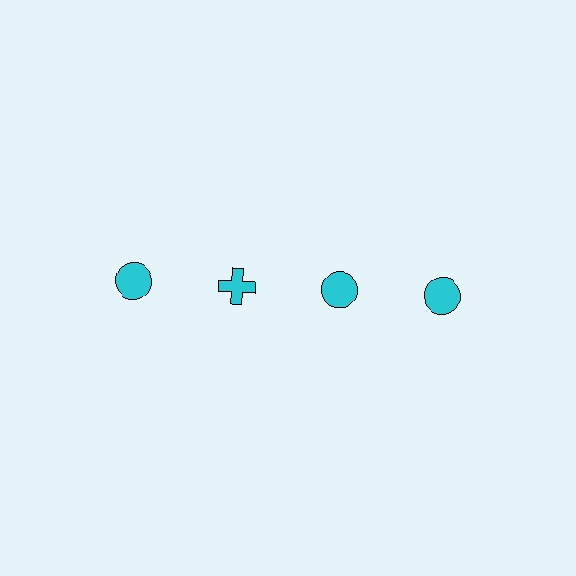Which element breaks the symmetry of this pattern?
The cyan cross in the top row, second from left column breaks the symmetry. All other shapes are cyan circles.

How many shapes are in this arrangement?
There are 4 shapes arranged in a grid pattern.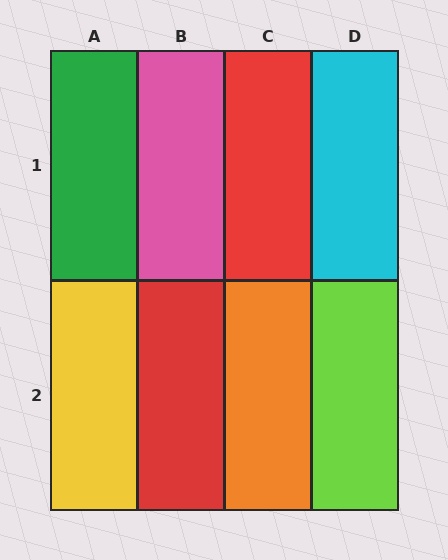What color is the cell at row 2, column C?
Orange.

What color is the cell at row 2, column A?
Yellow.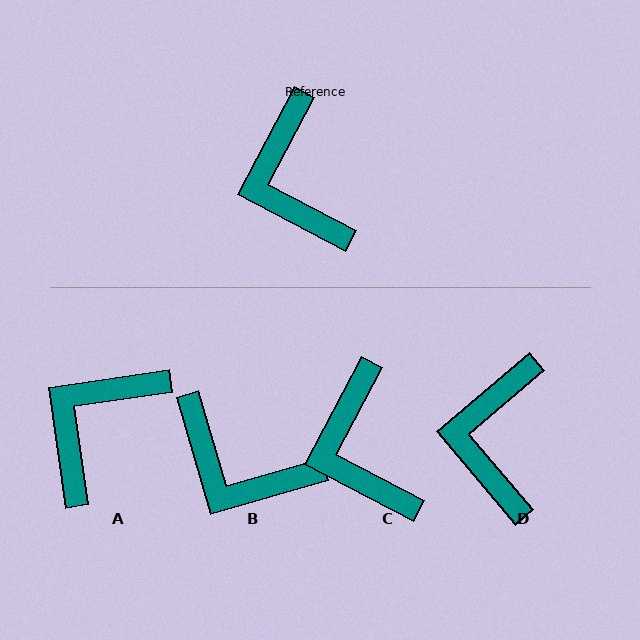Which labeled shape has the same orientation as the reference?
C.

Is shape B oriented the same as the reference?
No, it is off by about 44 degrees.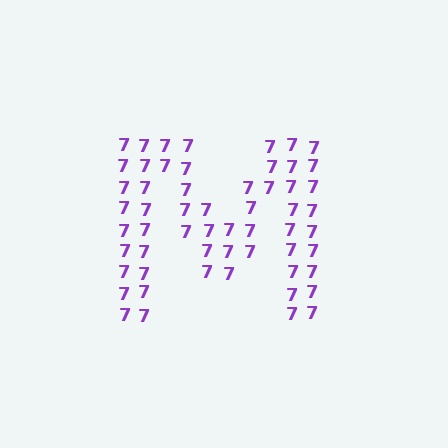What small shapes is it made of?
It is made of small digit 7's.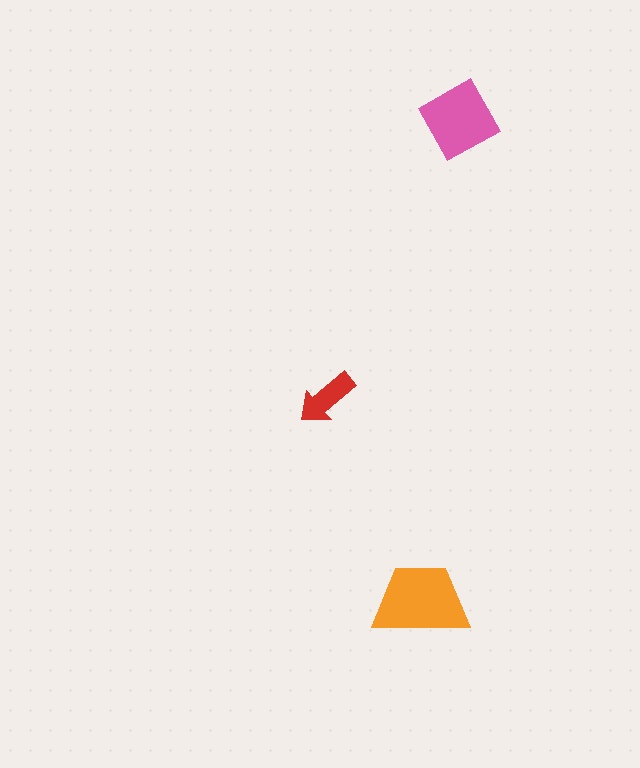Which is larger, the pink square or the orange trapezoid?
The orange trapezoid.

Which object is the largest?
The orange trapezoid.